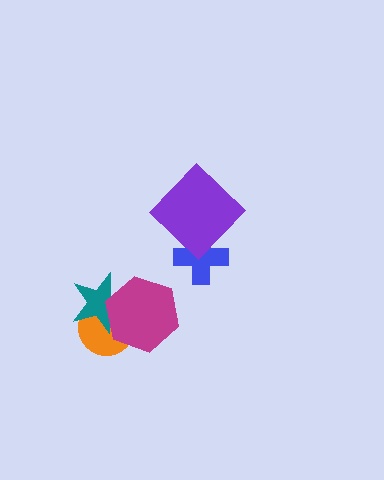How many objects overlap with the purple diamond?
1 object overlaps with the purple diamond.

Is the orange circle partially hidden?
Yes, it is partially covered by another shape.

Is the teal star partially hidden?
Yes, it is partially covered by another shape.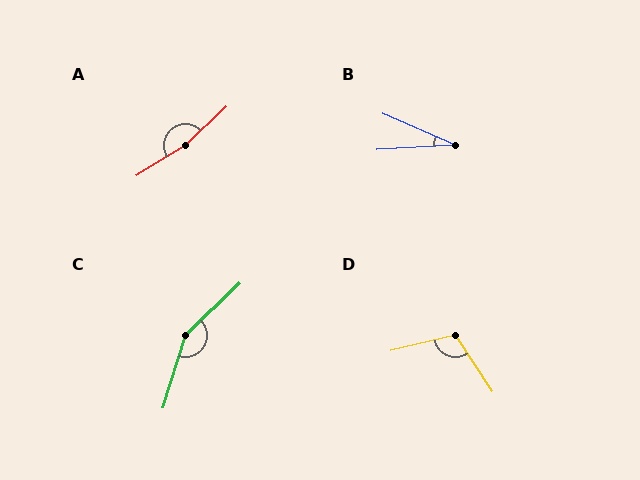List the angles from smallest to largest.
B (27°), D (110°), C (152°), A (168°).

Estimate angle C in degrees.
Approximately 152 degrees.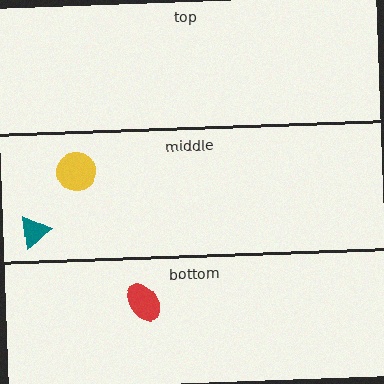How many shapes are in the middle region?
2.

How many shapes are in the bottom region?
1.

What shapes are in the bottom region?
The red ellipse.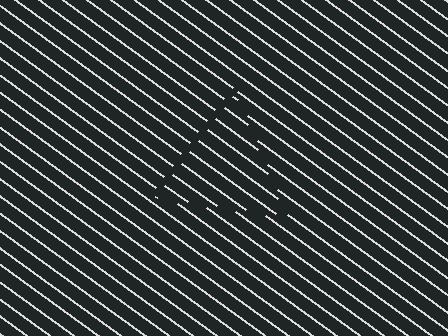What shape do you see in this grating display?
An illusory triangle. The interior of the shape contains the same grating, shifted by half a period — the contour is defined by the phase discontinuity where line-ends from the inner and outer gratings abut.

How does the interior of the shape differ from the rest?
The interior of the shape contains the same grating, shifted by half a period — the contour is defined by the phase discontinuity where line-ends from the inner and outer gratings abut.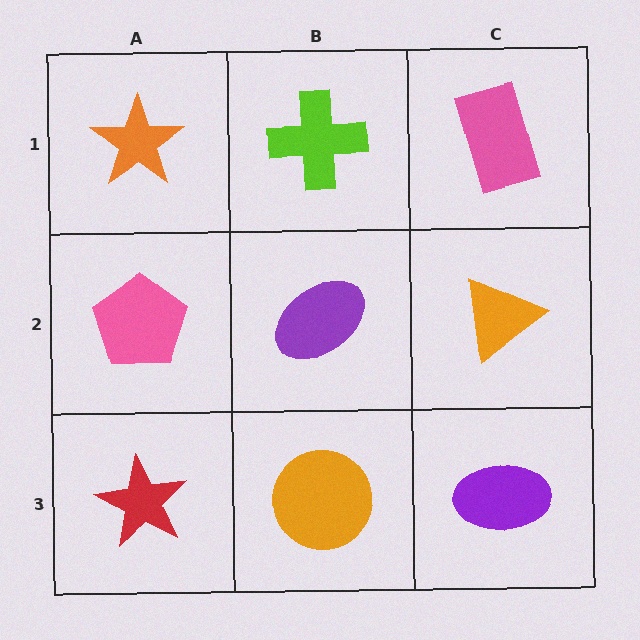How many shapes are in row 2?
3 shapes.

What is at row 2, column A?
A pink pentagon.